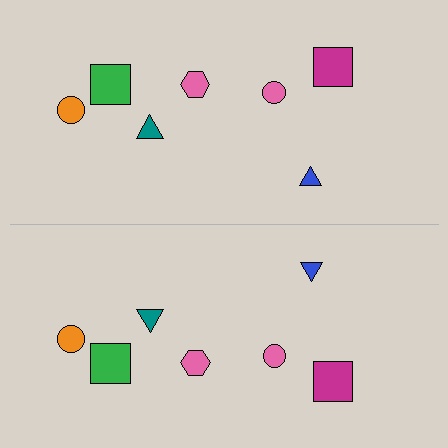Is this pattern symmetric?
Yes, this pattern has bilateral (reflection) symmetry.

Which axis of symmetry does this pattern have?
The pattern has a horizontal axis of symmetry running through the center of the image.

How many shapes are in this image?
There are 14 shapes in this image.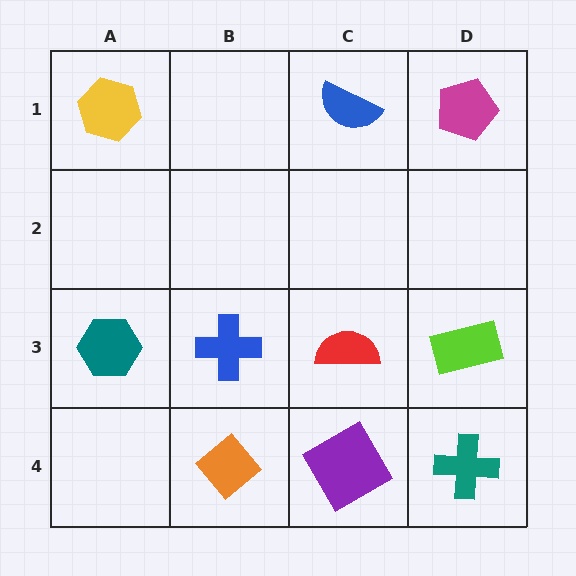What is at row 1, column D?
A magenta pentagon.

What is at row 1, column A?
A yellow hexagon.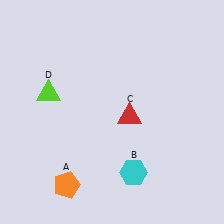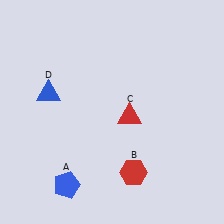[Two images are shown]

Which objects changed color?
A changed from orange to blue. B changed from cyan to red. D changed from lime to blue.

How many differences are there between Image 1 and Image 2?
There are 3 differences between the two images.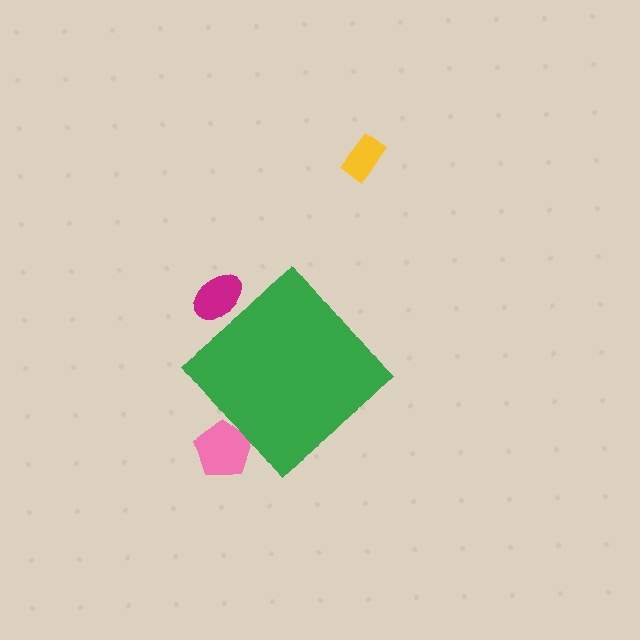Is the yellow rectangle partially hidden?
No, the yellow rectangle is fully visible.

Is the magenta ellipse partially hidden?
Yes, the magenta ellipse is partially hidden behind the green diamond.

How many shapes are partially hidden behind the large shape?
2 shapes are partially hidden.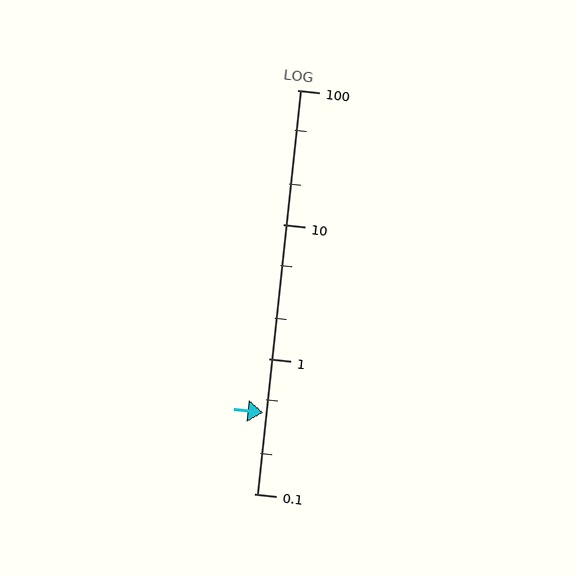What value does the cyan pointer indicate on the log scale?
The pointer indicates approximately 0.4.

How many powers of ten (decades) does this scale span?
The scale spans 3 decades, from 0.1 to 100.